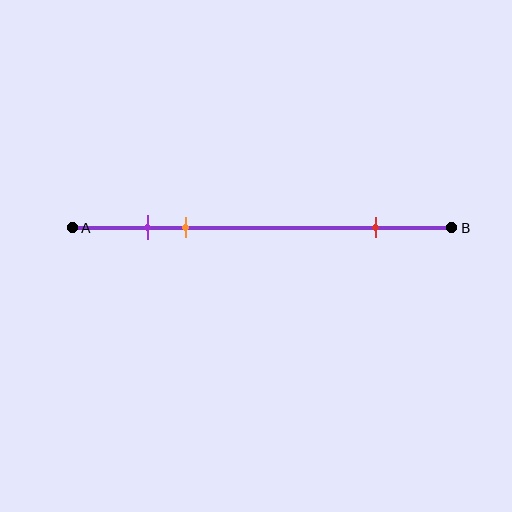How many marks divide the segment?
There are 3 marks dividing the segment.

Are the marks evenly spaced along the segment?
No, the marks are not evenly spaced.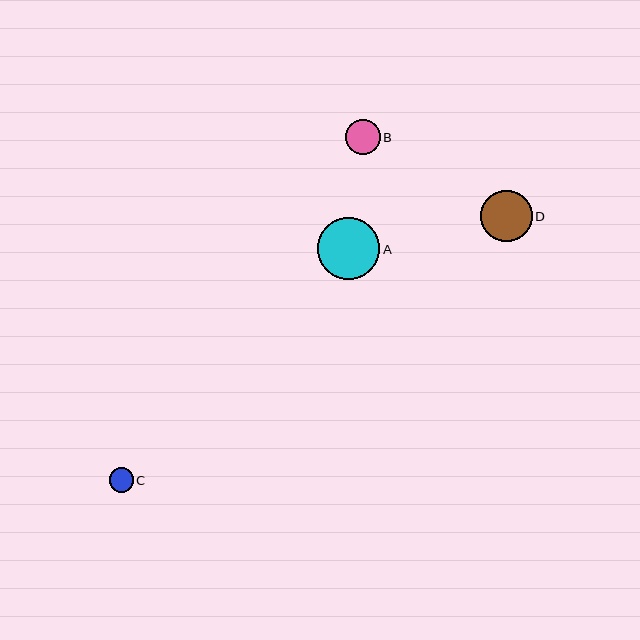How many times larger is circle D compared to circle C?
Circle D is approximately 2.1 times the size of circle C.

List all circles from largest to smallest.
From largest to smallest: A, D, B, C.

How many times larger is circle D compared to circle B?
Circle D is approximately 1.5 times the size of circle B.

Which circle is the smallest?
Circle C is the smallest with a size of approximately 24 pixels.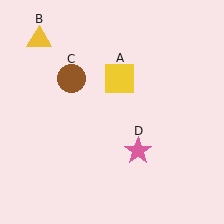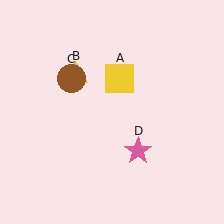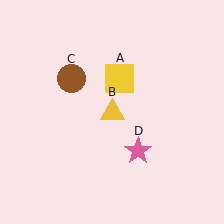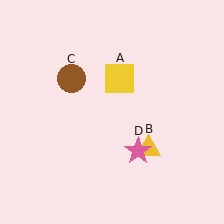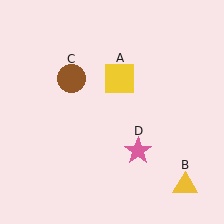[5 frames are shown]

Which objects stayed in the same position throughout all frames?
Yellow square (object A) and brown circle (object C) and pink star (object D) remained stationary.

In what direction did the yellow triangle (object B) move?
The yellow triangle (object B) moved down and to the right.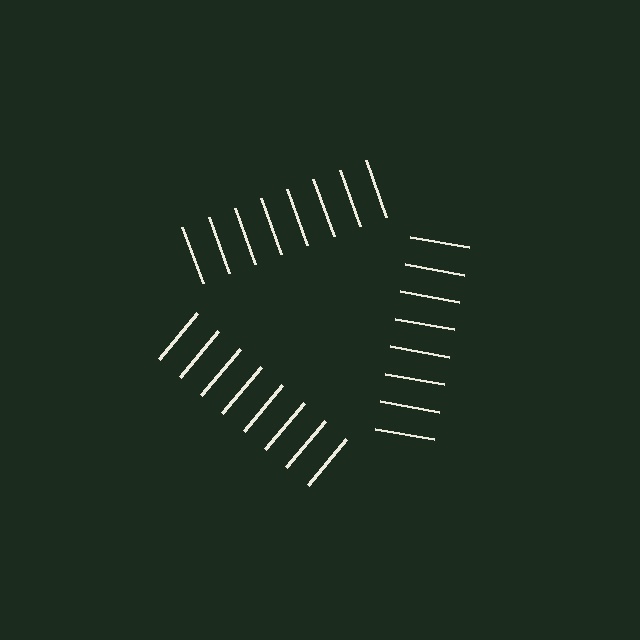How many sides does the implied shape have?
3 sides — the line-ends trace a triangle.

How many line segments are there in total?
24 — 8 along each of the 3 edges.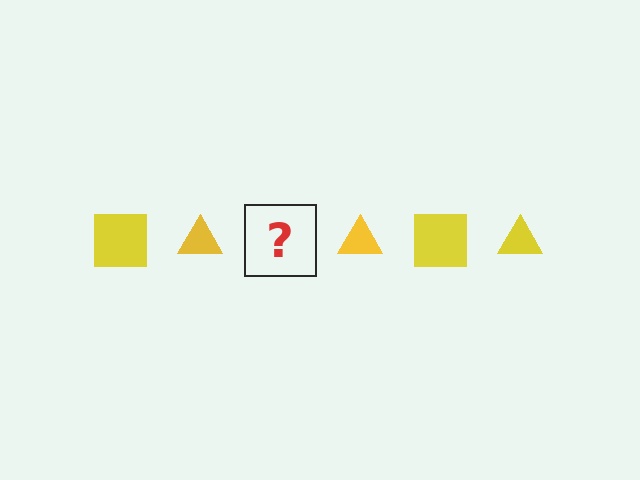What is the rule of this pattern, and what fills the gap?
The rule is that the pattern cycles through square, triangle shapes in yellow. The gap should be filled with a yellow square.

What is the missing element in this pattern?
The missing element is a yellow square.